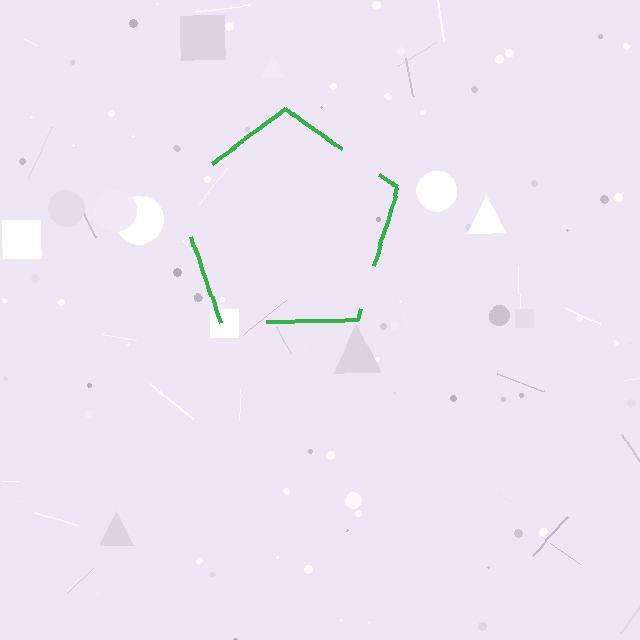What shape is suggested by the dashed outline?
The dashed outline suggests a pentagon.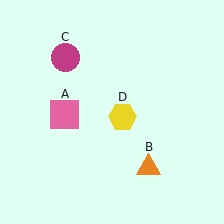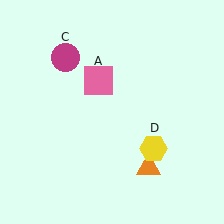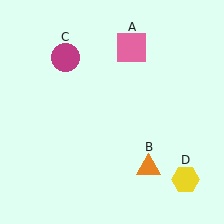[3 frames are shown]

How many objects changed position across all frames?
2 objects changed position: pink square (object A), yellow hexagon (object D).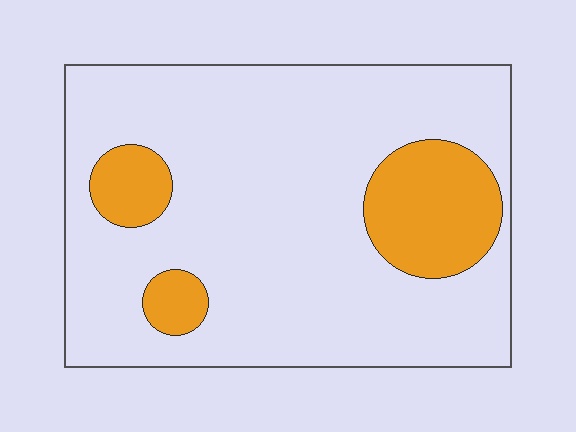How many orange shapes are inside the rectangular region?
3.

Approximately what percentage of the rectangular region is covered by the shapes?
Approximately 20%.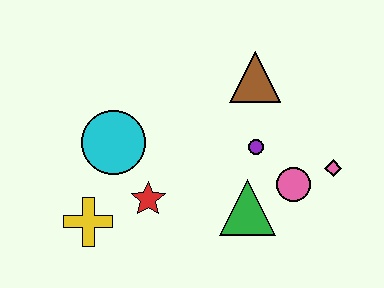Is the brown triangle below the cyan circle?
No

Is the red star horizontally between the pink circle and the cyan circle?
Yes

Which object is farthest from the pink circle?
The yellow cross is farthest from the pink circle.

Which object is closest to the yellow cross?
The red star is closest to the yellow cross.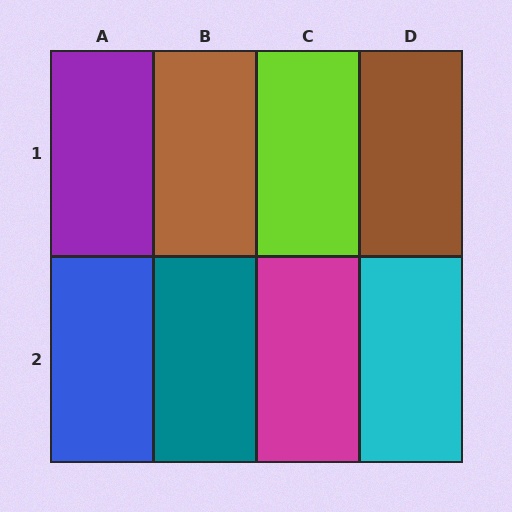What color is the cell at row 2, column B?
Teal.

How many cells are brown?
2 cells are brown.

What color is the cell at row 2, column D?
Cyan.